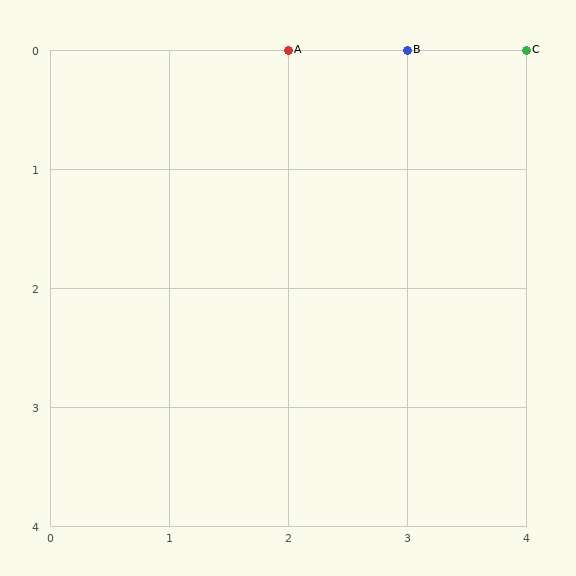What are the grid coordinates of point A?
Point A is at grid coordinates (2, 0).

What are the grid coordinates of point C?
Point C is at grid coordinates (4, 0).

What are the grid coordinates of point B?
Point B is at grid coordinates (3, 0).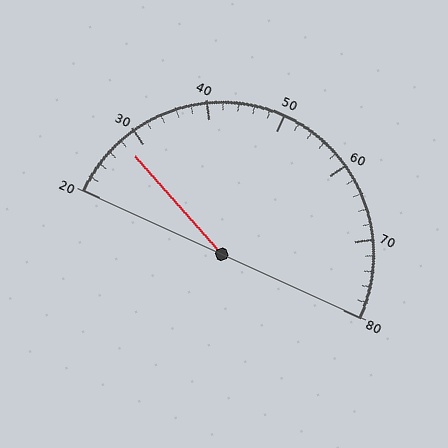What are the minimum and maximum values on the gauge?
The gauge ranges from 20 to 80.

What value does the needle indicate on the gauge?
The needle indicates approximately 28.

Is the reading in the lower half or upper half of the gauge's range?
The reading is in the lower half of the range (20 to 80).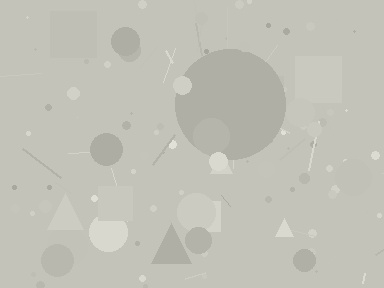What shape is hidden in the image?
A circle is hidden in the image.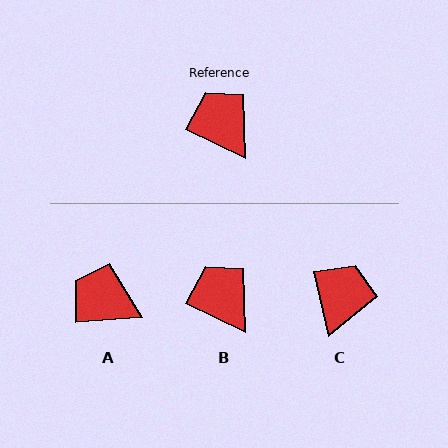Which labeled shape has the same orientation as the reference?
B.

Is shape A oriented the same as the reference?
No, it is off by about 30 degrees.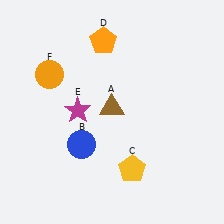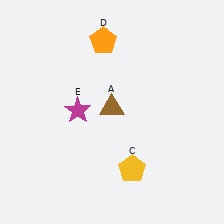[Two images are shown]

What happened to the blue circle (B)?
The blue circle (B) was removed in Image 2. It was in the bottom-left area of Image 1.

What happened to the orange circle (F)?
The orange circle (F) was removed in Image 2. It was in the top-left area of Image 1.